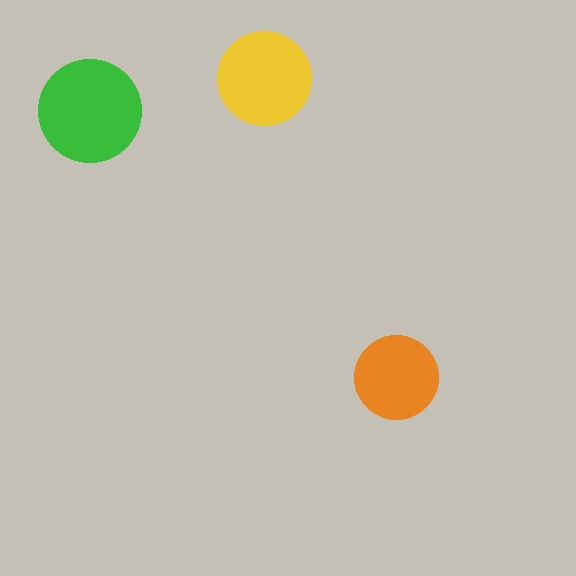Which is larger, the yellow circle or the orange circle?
The yellow one.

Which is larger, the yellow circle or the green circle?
The green one.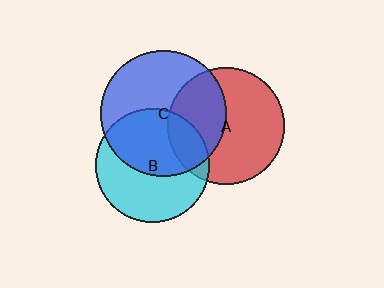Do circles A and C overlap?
Yes.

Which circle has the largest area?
Circle C (blue).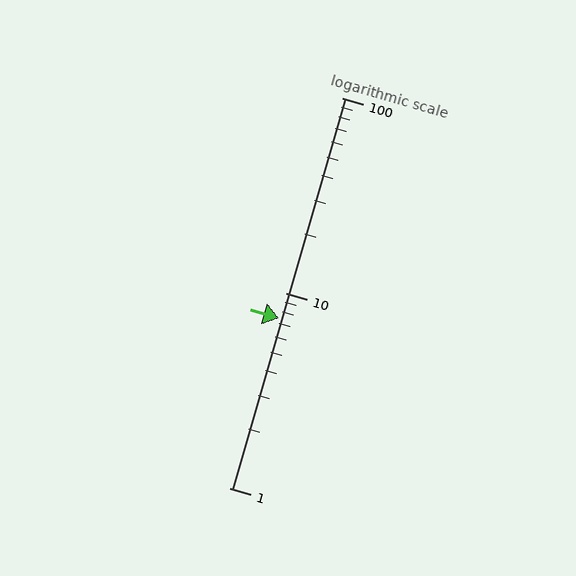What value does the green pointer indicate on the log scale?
The pointer indicates approximately 7.4.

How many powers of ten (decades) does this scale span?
The scale spans 2 decades, from 1 to 100.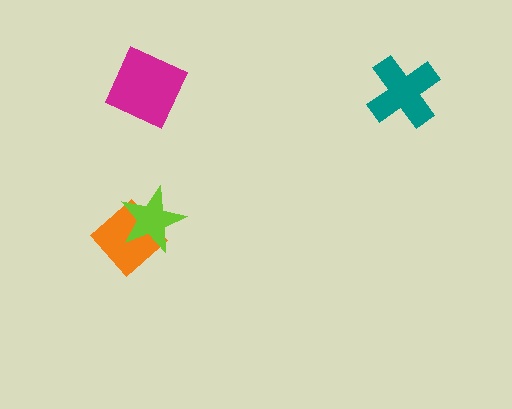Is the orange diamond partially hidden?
Yes, it is partially covered by another shape.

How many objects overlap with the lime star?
1 object overlaps with the lime star.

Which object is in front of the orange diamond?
The lime star is in front of the orange diamond.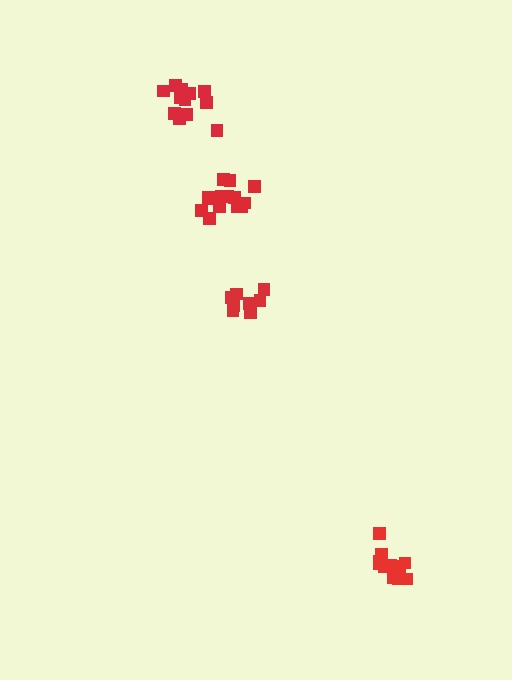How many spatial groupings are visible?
There are 4 spatial groupings.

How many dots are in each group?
Group 1: 14 dots, Group 2: 12 dots, Group 3: 13 dots, Group 4: 8 dots (47 total).